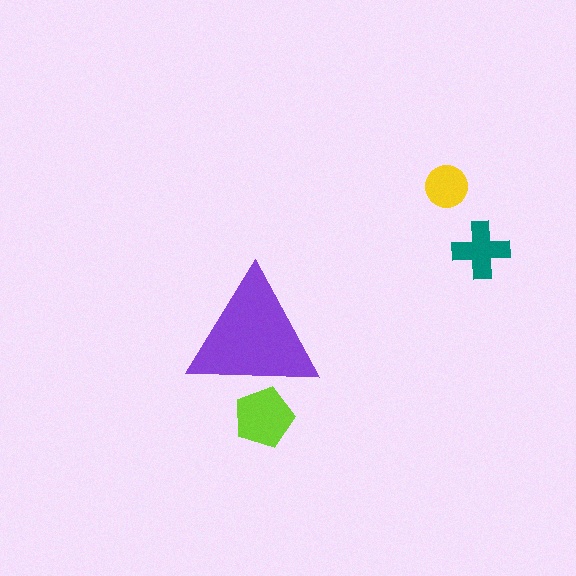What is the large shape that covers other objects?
A purple triangle.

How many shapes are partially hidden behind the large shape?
1 shape is partially hidden.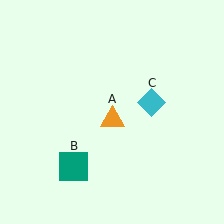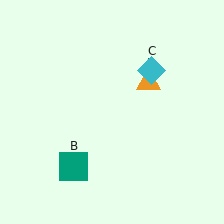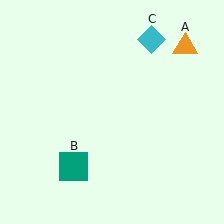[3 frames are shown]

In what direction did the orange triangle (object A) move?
The orange triangle (object A) moved up and to the right.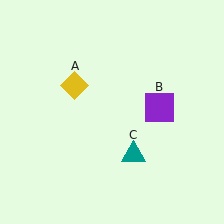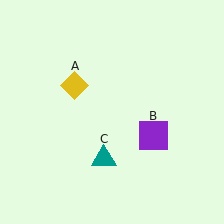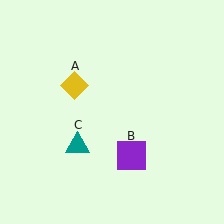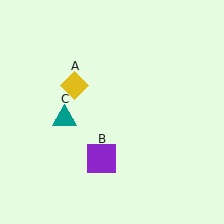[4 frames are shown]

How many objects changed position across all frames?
2 objects changed position: purple square (object B), teal triangle (object C).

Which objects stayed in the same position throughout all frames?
Yellow diamond (object A) remained stationary.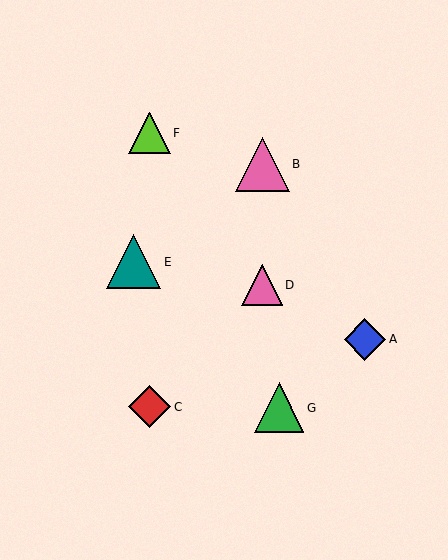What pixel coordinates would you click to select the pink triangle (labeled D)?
Click at (262, 285) to select the pink triangle D.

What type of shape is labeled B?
Shape B is a pink triangle.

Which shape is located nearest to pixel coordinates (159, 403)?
The red diamond (labeled C) at (150, 407) is nearest to that location.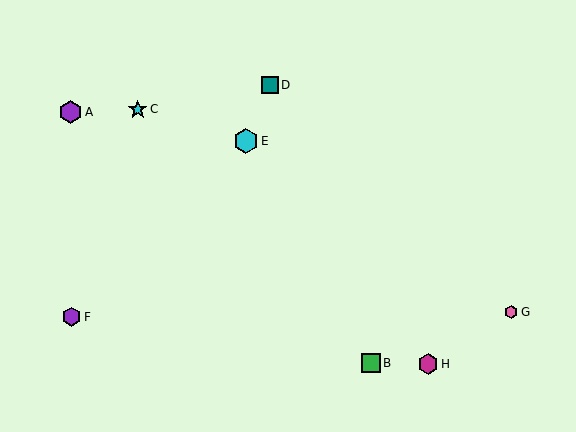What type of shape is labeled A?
Shape A is a purple hexagon.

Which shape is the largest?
The cyan hexagon (labeled E) is the largest.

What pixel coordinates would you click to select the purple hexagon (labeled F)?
Click at (72, 317) to select the purple hexagon F.